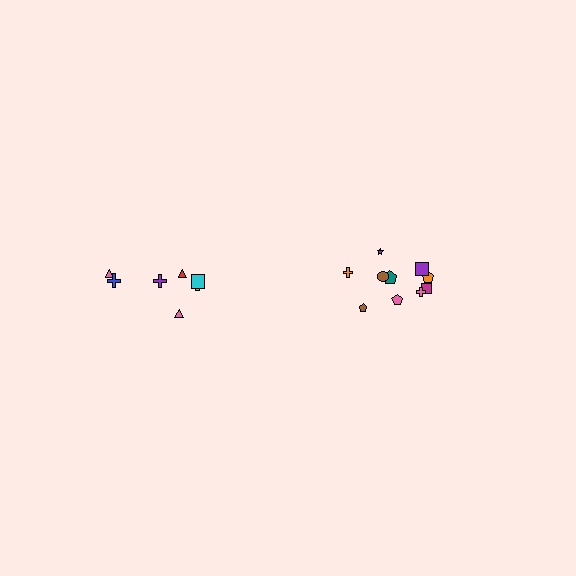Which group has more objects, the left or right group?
The right group.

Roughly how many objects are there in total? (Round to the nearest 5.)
Roughly 15 objects in total.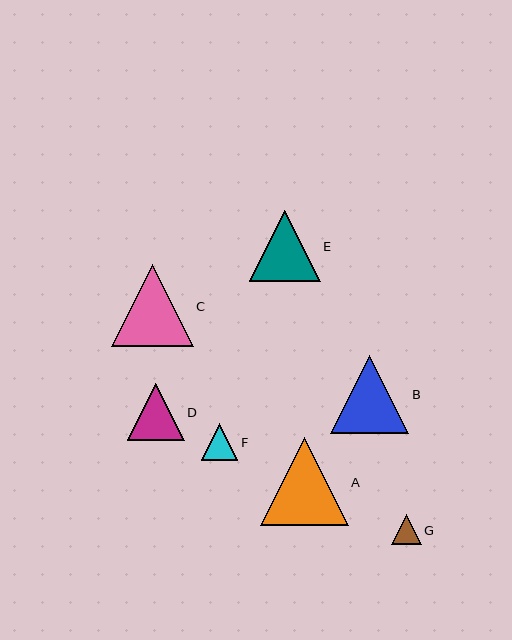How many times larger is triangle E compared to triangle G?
Triangle E is approximately 2.4 times the size of triangle G.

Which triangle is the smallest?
Triangle G is the smallest with a size of approximately 29 pixels.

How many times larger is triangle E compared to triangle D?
Triangle E is approximately 1.2 times the size of triangle D.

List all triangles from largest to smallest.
From largest to smallest: A, C, B, E, D, F, G.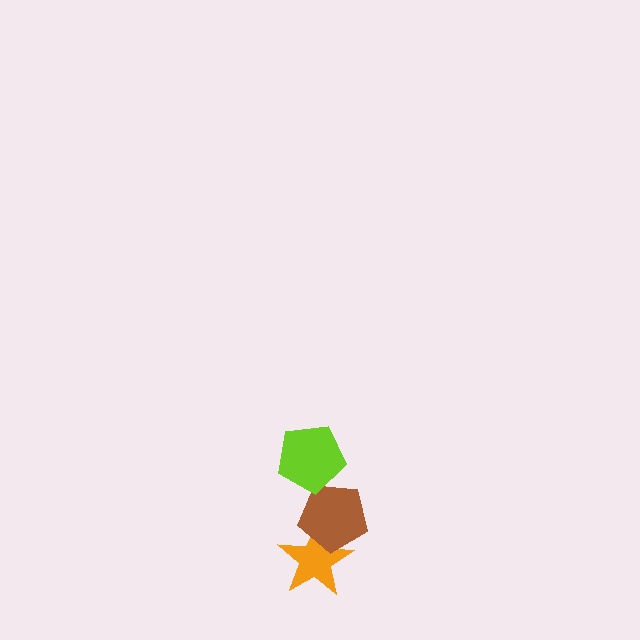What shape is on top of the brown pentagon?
The lime pentagon is on top of the brown pentagon.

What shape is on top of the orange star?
The brown pentagon is on top of the orange star.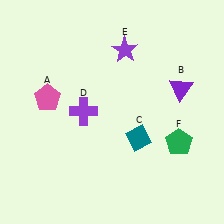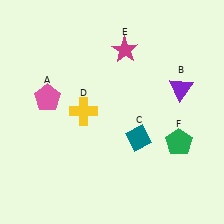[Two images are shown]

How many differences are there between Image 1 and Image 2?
There are 2 differences between the two images.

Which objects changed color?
D changed from purple to yellow. E changed from purple to magenta.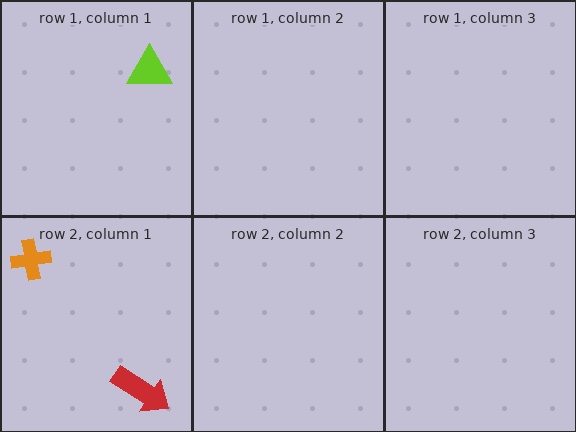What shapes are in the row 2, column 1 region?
The red arrow, the orange cross.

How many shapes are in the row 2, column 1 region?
2.